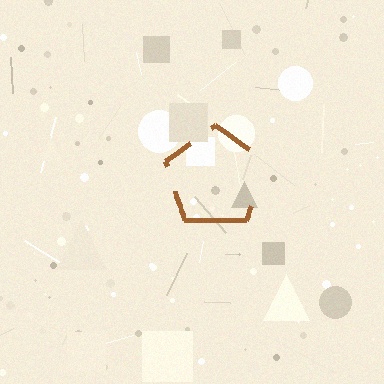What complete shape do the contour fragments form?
The contour fragments form a pentagon.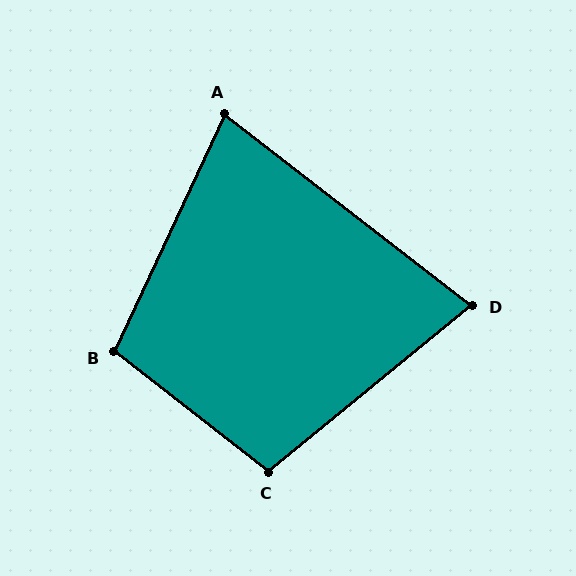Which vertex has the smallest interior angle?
D, at approximately 77 degrees.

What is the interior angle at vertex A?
Approximately 77 degrees (acute).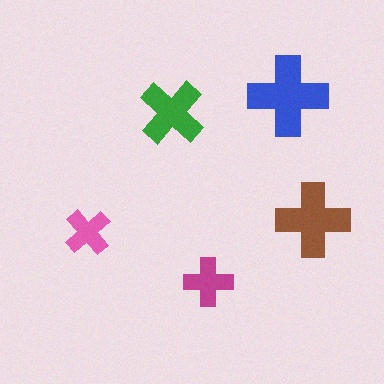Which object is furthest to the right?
The brown cross is rightmost.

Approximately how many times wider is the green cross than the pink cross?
About 1.5 times wider.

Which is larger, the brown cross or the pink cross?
The brown one.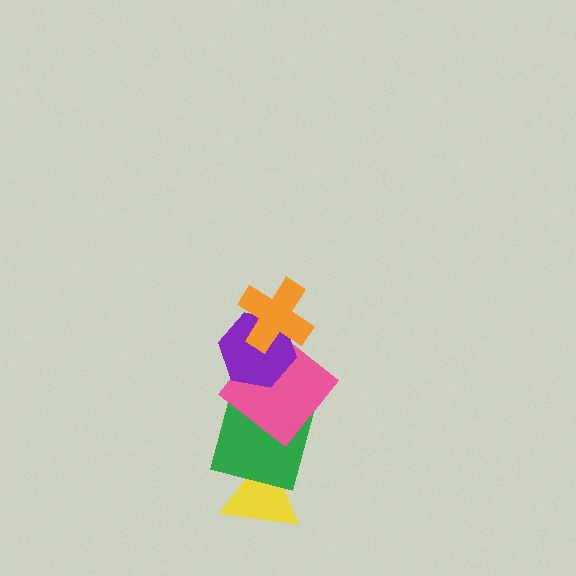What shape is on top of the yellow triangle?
The green square is on top of the yellow triangle.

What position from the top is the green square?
The green square is 4th from the top.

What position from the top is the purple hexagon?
The purple hexagon is 2nd from the top.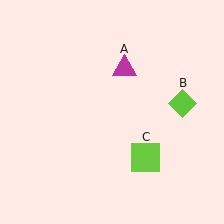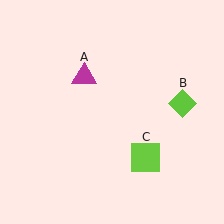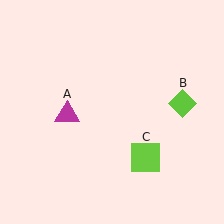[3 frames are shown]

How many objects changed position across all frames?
1 object changed position: magenta triangle (object A).